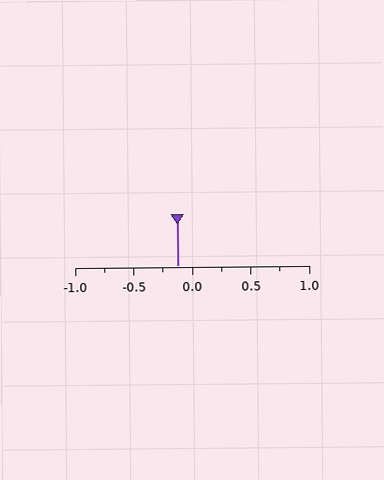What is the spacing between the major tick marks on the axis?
The major ticks are spaced 0.5 apart.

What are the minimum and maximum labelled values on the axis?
The axis runs from -1.0 to 1.0.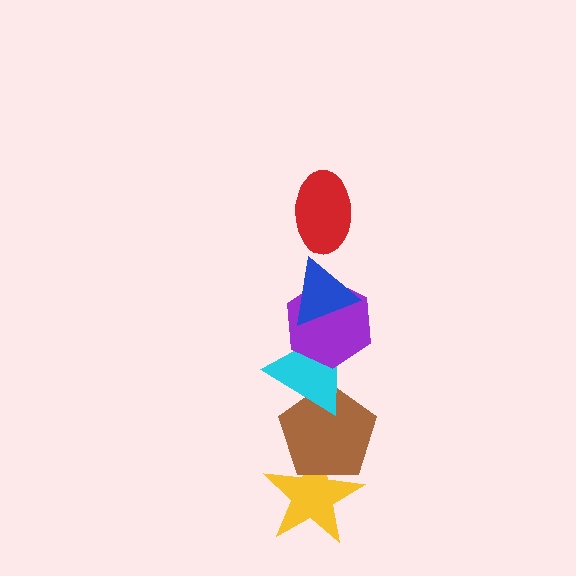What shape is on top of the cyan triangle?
The purple hexagon is on top of the cyan triangle.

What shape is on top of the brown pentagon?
The cyan triangle is on top of the brown pentagon.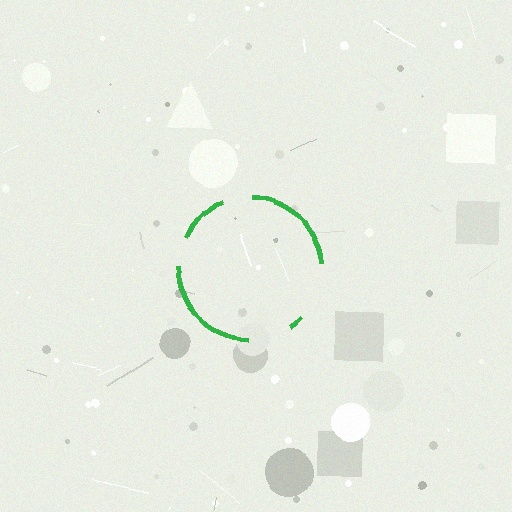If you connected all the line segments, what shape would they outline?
They would outline a circle.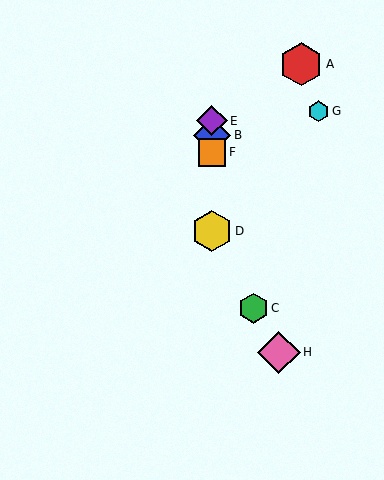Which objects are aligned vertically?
Objects B, D, E, F are aligned vertically.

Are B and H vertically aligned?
No, B is at x≈212 and H is at x≈279.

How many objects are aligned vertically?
4 objects (B, D, E, F) are aligned vertically.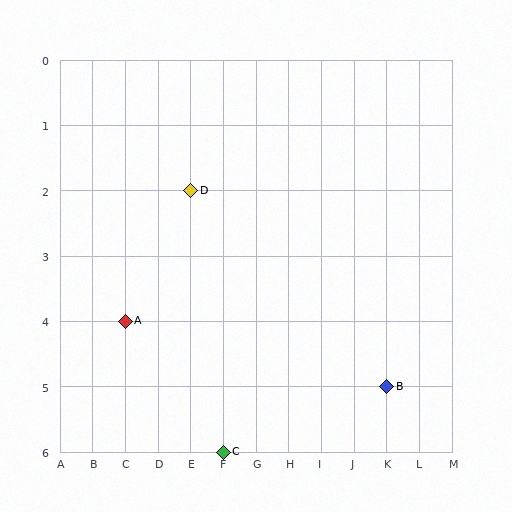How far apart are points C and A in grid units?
Points C and A are 3 columns and 2 rows apart (about 3.6 grid units diagonally).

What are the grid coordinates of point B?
Point B is at grid coordinates (K, 5).